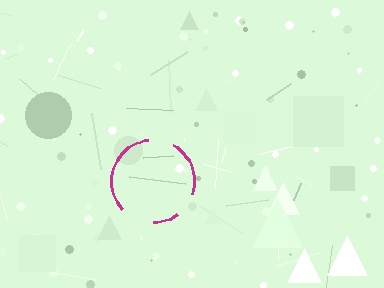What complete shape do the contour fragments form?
The contour fragments form a circle.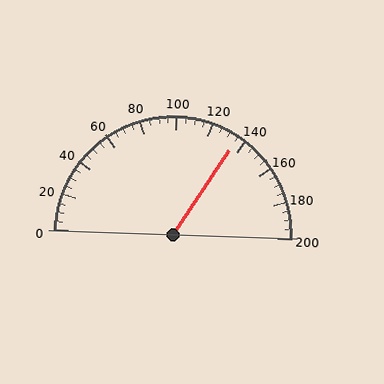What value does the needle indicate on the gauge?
The needle indicates approximately 135.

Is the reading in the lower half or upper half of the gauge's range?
The reading is in the upper half of the range (0 to 200).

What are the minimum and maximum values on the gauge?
The gauge ranges from 0 to 200.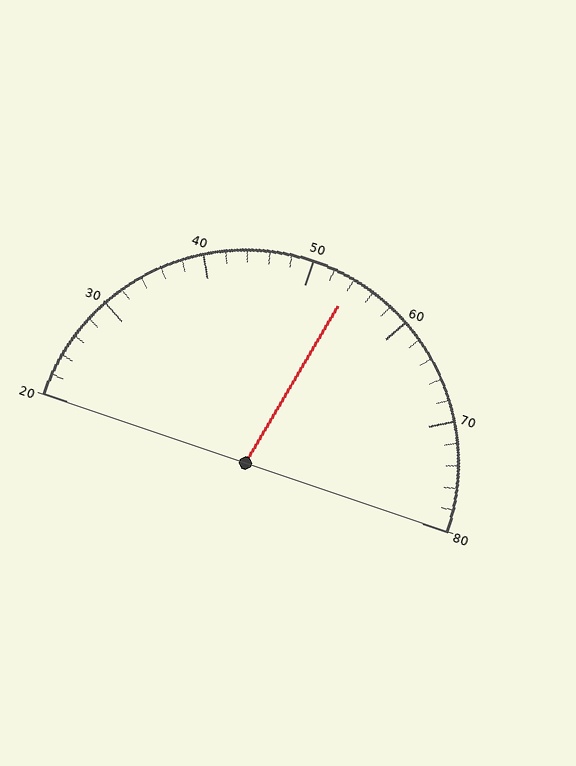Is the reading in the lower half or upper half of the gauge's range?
The reading is in the upper half of the range (20 to 80).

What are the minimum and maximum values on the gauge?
The gauge ranges from 20 to 80.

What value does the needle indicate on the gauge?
The needle indicates approximately 54.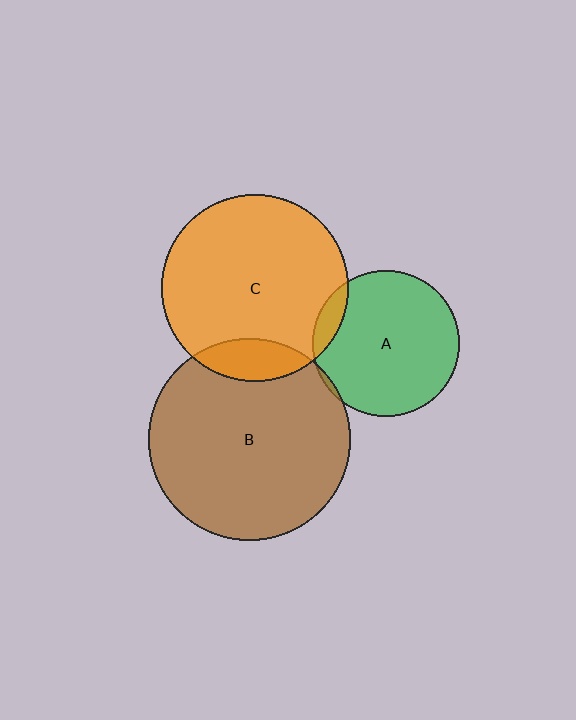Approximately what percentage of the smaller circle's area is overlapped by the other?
Approximately 10%.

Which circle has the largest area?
Circle B (brown).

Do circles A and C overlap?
Yes.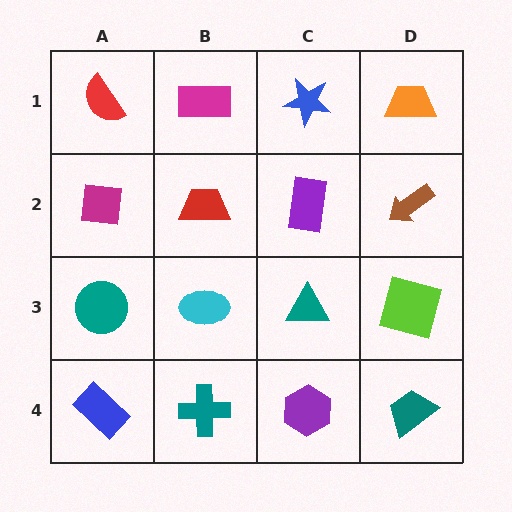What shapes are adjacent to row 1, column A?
A magenta square (row 2, column A), a magenta rectangle (row 1, column B).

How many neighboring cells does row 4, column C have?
3.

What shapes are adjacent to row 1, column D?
A brown arrow (row 2, column D), a blue star (row 1, column C).